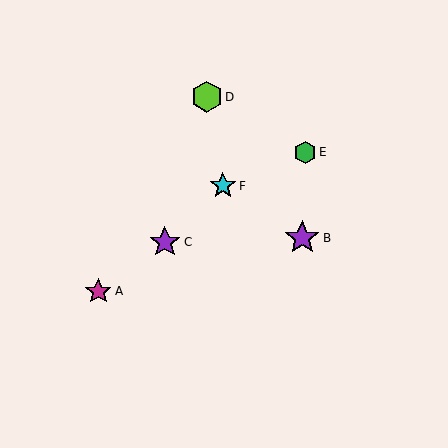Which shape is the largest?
The purple star (labeled B) is the largest.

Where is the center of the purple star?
The center of the purple star is at (165, 242).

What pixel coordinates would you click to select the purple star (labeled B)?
Click at (302, 238) to select the purple star B.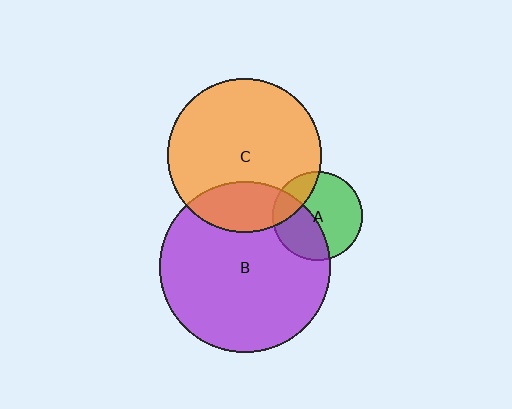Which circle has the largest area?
Circle B (purple).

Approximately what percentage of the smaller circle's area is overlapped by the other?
Approximately 40%.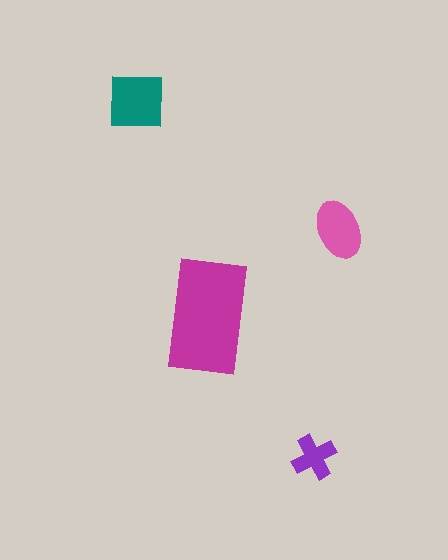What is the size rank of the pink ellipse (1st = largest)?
3rd.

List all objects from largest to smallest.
The magenta rectangle, the teal square, the pink ellipse, the purple cross.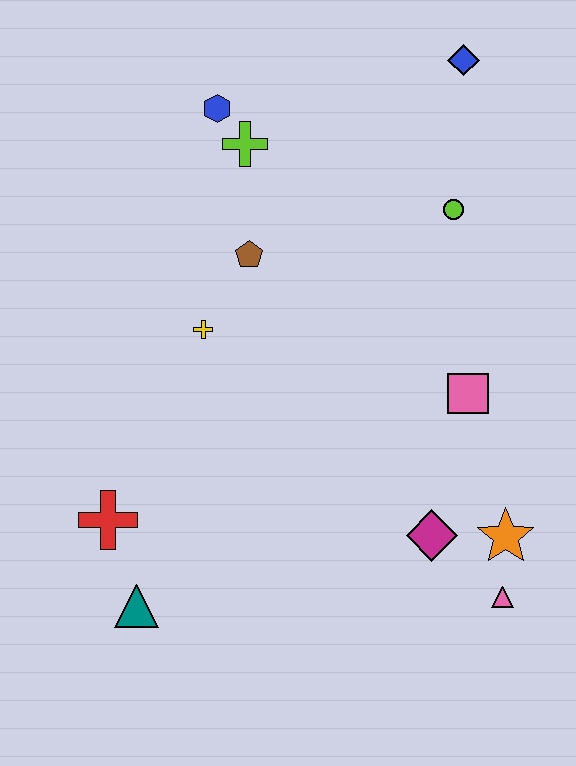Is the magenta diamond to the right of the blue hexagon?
Yes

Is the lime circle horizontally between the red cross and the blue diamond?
Yes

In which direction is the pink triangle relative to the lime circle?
The pink triangle is below the lime circle.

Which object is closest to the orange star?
The pink triangle is closest to the orange star.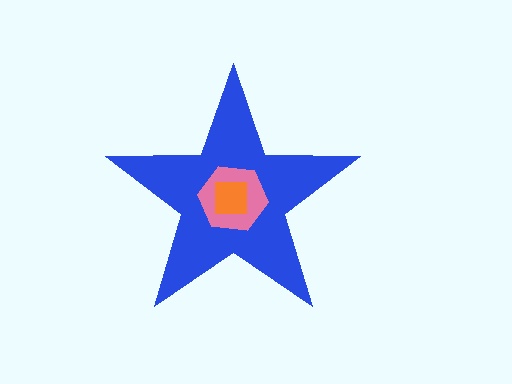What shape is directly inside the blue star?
The pink hexagon.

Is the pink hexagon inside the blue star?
Yes.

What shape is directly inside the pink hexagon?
The orange square.